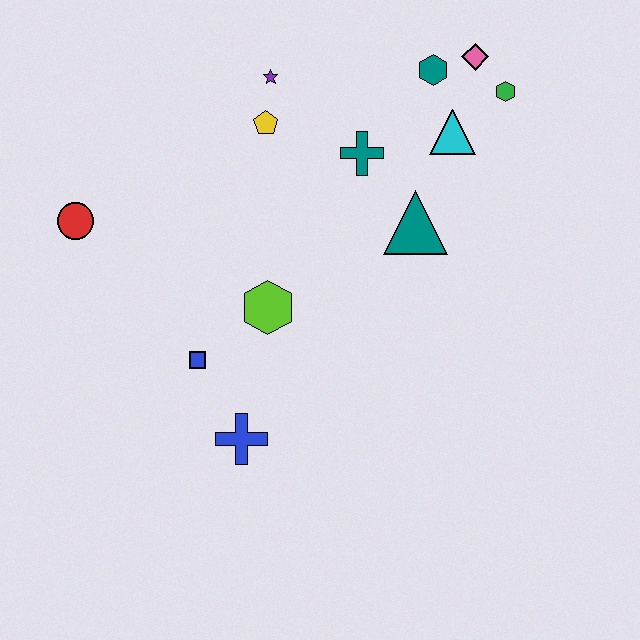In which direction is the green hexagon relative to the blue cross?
The green hexagon is above the blue cross.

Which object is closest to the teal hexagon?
The pink diamond is closest to the teal hexagon.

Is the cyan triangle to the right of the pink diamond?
No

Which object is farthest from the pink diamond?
The blue cross is farthest from the pink diamond.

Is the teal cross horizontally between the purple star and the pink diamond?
Yes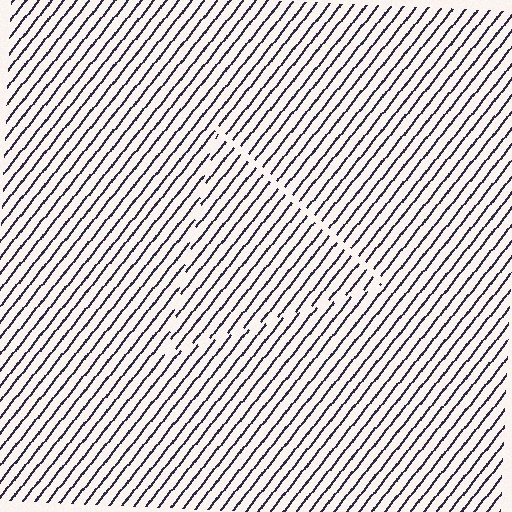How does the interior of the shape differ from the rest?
The interior of the shape contains the same grating, shifted by half a period — the contour is defined by the phase discontinuity where line-ends from the inner and outer gratings abut.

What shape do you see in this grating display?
An illusory triangle. The interior of the shape contains the same grating, shifted by half a period — the contour is defined by the phase discontinuity where line-ends from the inner and outer gratings abut.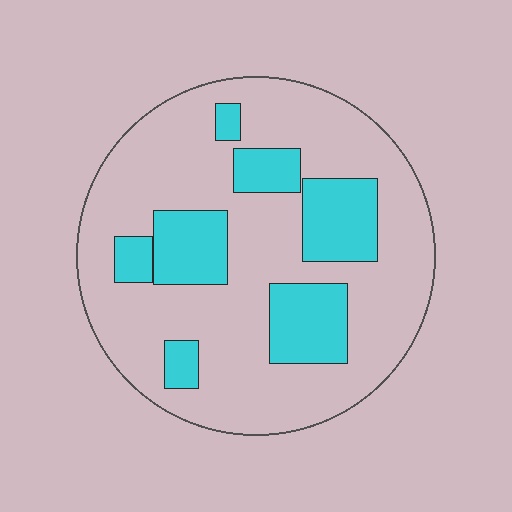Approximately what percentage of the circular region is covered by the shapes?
Approximately 25%.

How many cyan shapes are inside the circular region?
7.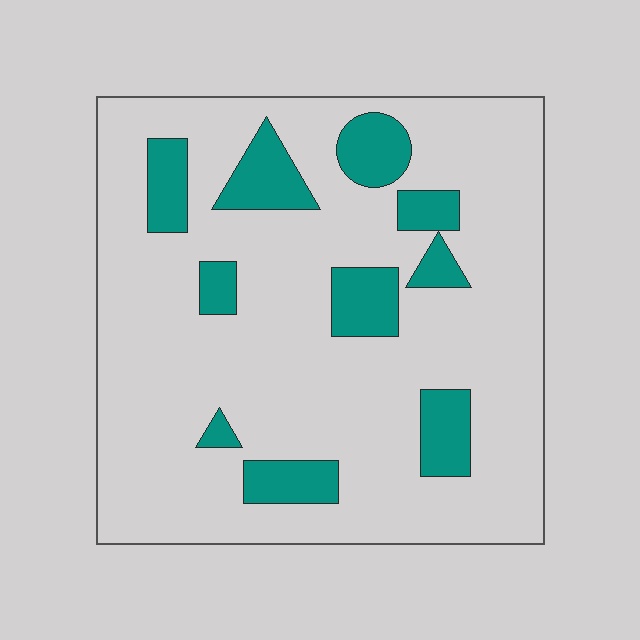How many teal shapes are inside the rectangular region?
10.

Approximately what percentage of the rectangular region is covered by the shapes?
Approximately 15%.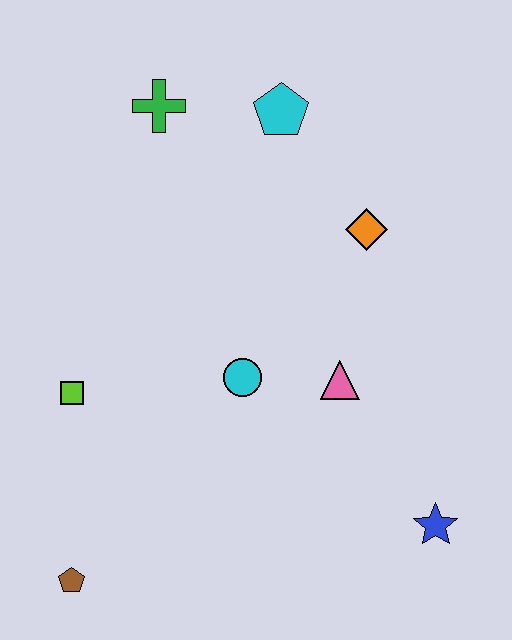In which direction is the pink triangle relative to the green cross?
The pink triangle is below the green cross.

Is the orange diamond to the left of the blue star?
Yes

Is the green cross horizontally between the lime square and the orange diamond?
Yes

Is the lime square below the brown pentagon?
No